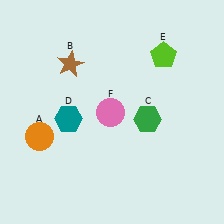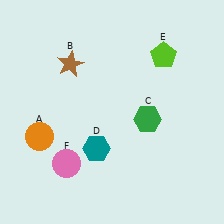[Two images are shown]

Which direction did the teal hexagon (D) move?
The teal hexagon (D) moved down.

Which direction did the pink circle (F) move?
The pink circle (F) moved down.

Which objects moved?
The objects that moved are: the teal hexagon (D), the pink circle (F).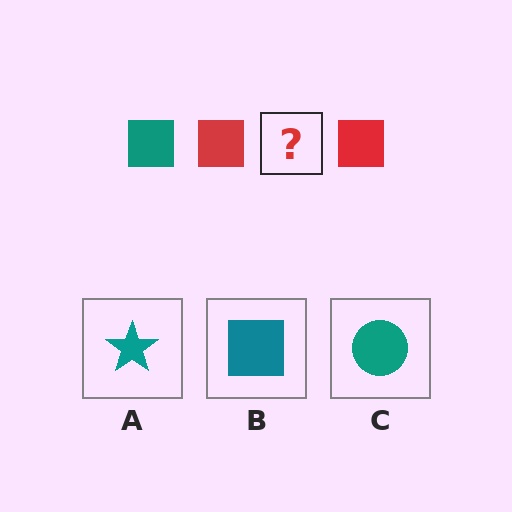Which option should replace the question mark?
Option B.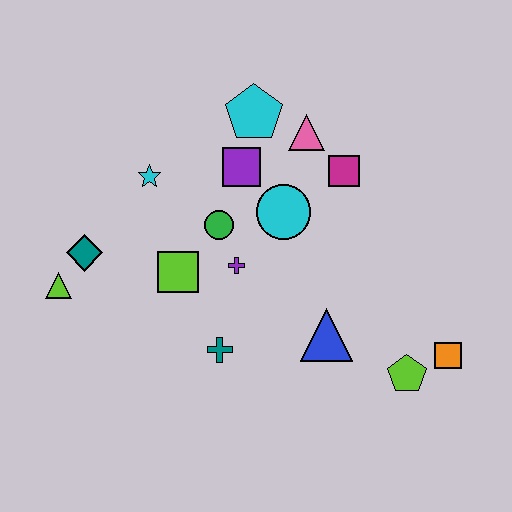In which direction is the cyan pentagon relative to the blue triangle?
The cyan pentagon is above the blue triangle.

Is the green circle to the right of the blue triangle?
No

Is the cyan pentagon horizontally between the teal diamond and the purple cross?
No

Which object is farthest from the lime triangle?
The orange square is farthest from the lime triangle.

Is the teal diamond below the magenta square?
Yes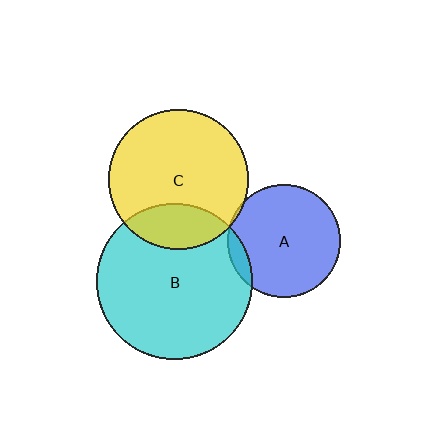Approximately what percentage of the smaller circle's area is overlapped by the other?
Approximately 5%.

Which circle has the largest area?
Circle B (cyan).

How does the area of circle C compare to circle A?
Approximately 1.5 times.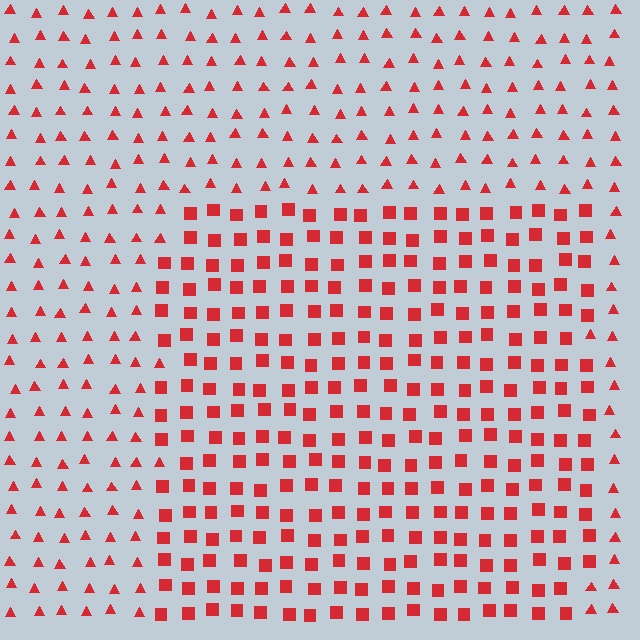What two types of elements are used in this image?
The image uses squares inside the rectangle region and triangles outside it.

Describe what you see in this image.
The image is filled with small red elements arranged in a uniform grid. A rectangle-shaped region contains squares, while the surrounding area contains triangles. The boundary is defined purely by the change in element shape.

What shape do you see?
I see a rectangle.